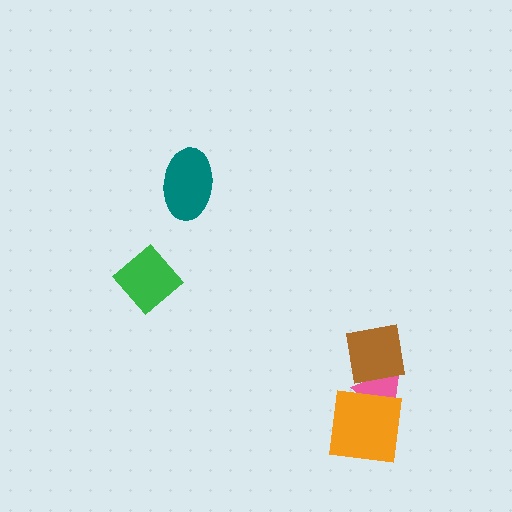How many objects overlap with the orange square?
1 object overlaps with the orange square.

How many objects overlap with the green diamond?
0 objects overlap with the green diamond.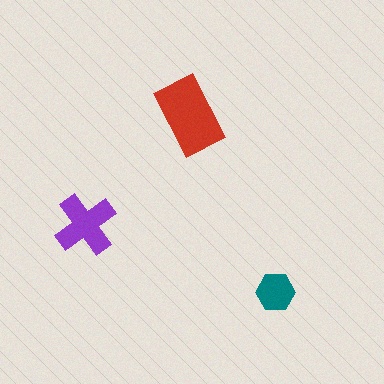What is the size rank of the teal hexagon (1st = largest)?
3rd.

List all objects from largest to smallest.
The red rectangle, the purple cross, the teal hexagon.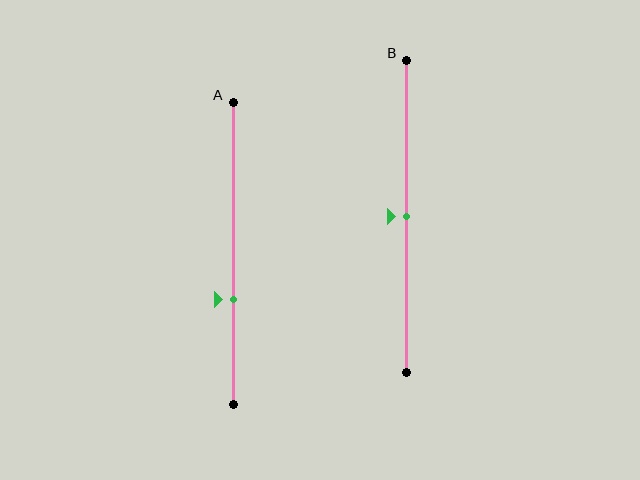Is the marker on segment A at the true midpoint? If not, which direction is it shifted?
No, the marker on segment A is shifted downward by about 15% of the segment length.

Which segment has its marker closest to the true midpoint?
Segment B has its marker closest to the true midpoint.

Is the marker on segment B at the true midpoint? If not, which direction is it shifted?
Yes, the marker on segment B is at the true midpoint.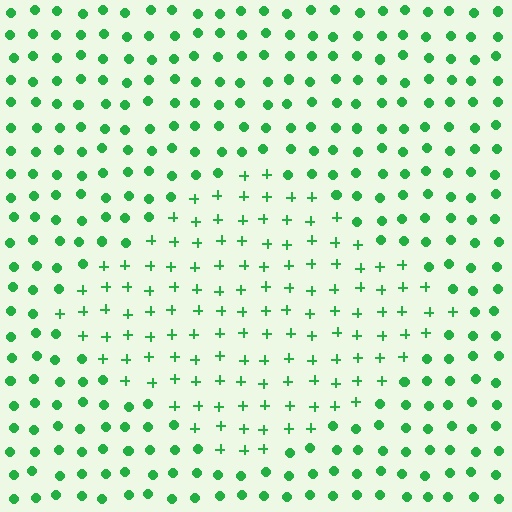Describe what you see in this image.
The image is filled with small green elements arranged in a uniform grid. A diamond-shaped region contains plus signs, while the surrounding area contains circles. The boundary is defined purely by the change in element shape.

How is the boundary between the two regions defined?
The boundary is defined by a change in element shape: plus signs inside vs. circles outside. All elements share the same color and spacing.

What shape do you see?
I see a diamond.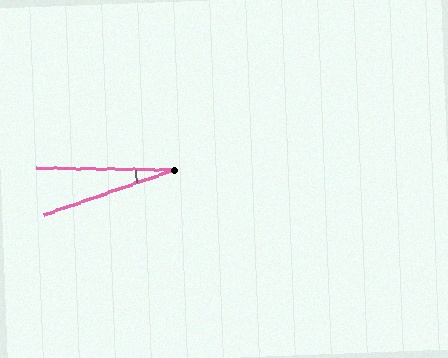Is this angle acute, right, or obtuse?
It is acute.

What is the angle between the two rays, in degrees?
Approximately 20 degrees.